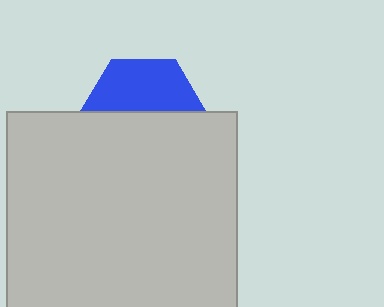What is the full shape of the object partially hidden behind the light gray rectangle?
The partially hidden object is a blue hexagon.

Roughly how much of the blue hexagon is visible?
About half of it is visible (roughly 46%).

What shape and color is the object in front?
The object in front is a light gray rectangle.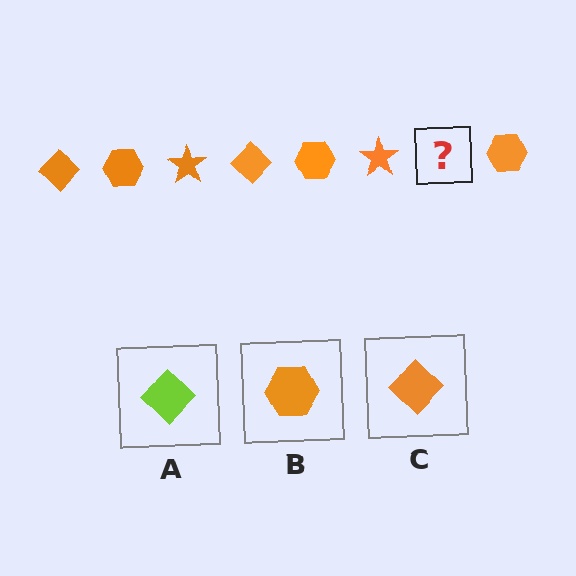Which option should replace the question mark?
Option C.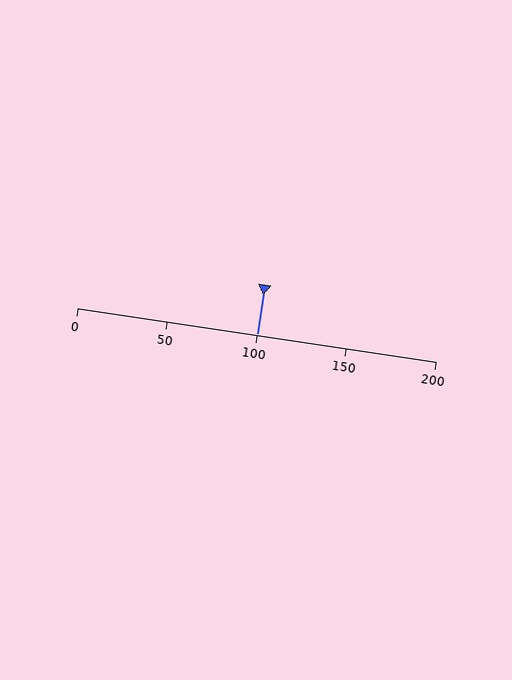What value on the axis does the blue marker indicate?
The marker indicates approximately 100.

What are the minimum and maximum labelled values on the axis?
The axis runs from 0 to 200.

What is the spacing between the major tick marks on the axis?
The major ticks are spaced 50 apart.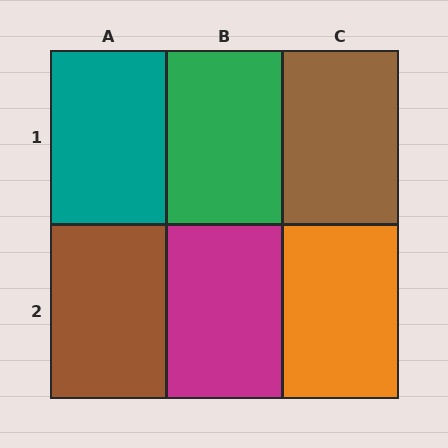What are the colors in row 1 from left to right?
Teal, green, brown.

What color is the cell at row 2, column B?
Magenta.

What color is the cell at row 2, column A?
Brown.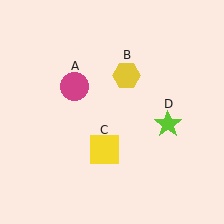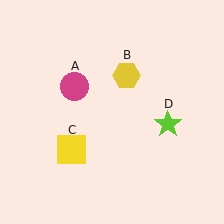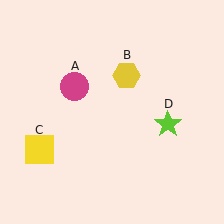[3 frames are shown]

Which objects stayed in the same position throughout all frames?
Magenta circle (object A) and yellow hexagon (object B) and lime star (object D) remained stationary.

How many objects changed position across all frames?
1 object changed position: yellow square (object C).